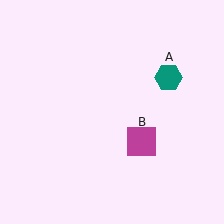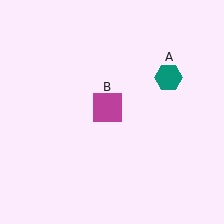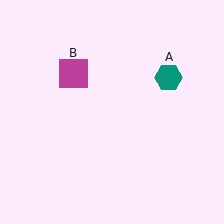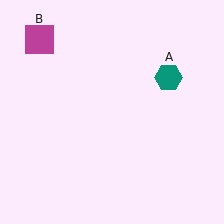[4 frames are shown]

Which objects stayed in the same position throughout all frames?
Teal hexagon (object A) remained stationary.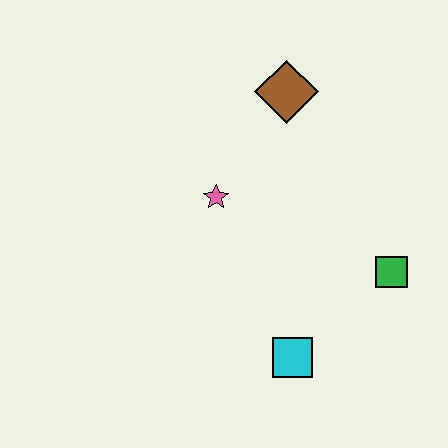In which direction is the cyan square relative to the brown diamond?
The cyan square is below the brown diamond.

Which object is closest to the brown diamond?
The pink star is closest to the brown diamond.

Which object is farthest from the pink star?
The green square is farthest from the pink star.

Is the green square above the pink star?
No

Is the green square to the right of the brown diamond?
Yes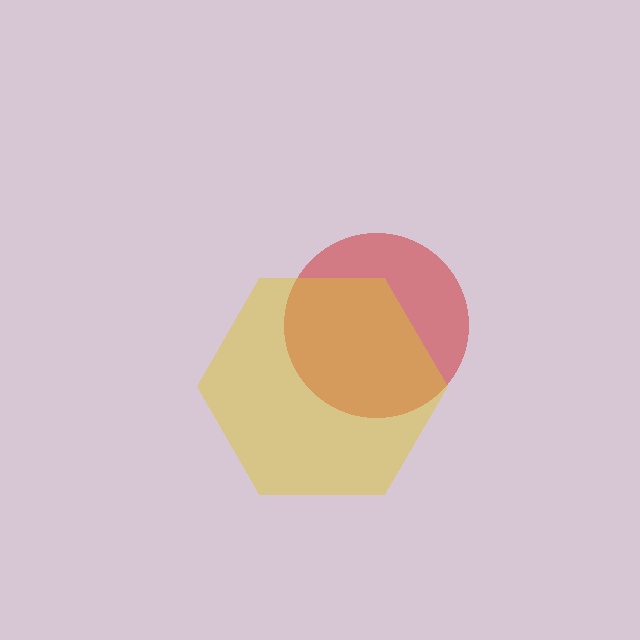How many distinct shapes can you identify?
There are 2 distinct shapes: a red circle, a yellow hexagon.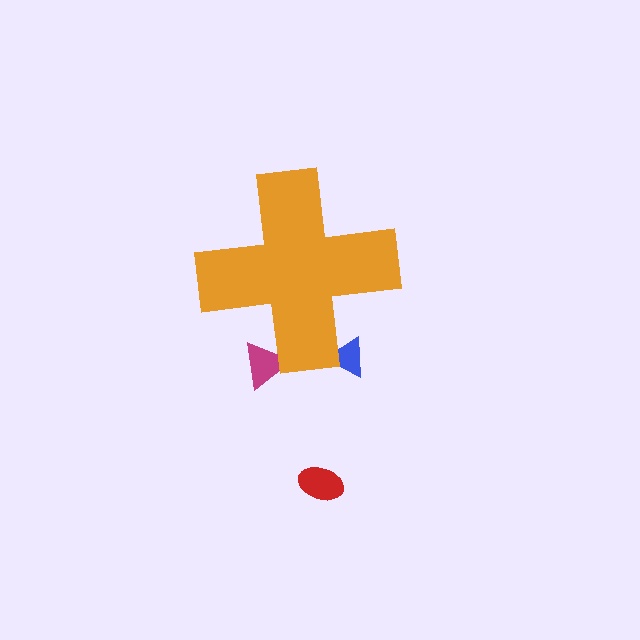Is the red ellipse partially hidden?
No, the red ellipse is fully visible.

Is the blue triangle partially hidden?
Yes, the blue triangle is partially hidden behind the orange cross.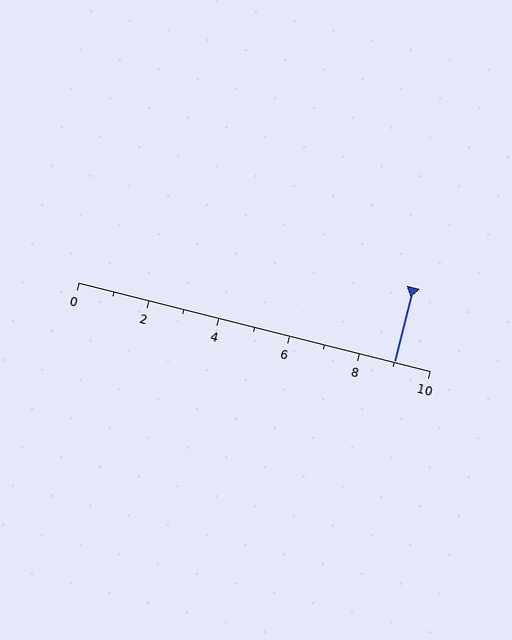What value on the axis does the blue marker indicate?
The marker indicates approximately 9.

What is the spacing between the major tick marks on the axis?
The major ticks are spaced 2 apart.